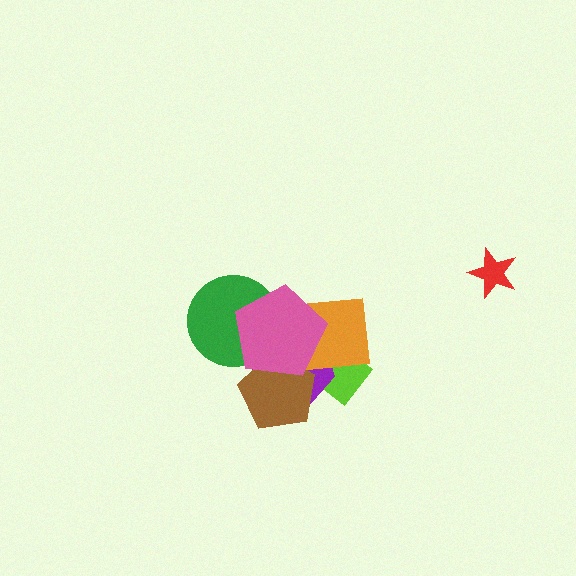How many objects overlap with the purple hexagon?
5 objects overlap with the purple hexagon.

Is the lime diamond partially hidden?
Yes, it is partially covered by another shape.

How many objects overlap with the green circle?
2 objects overlap with the green circle.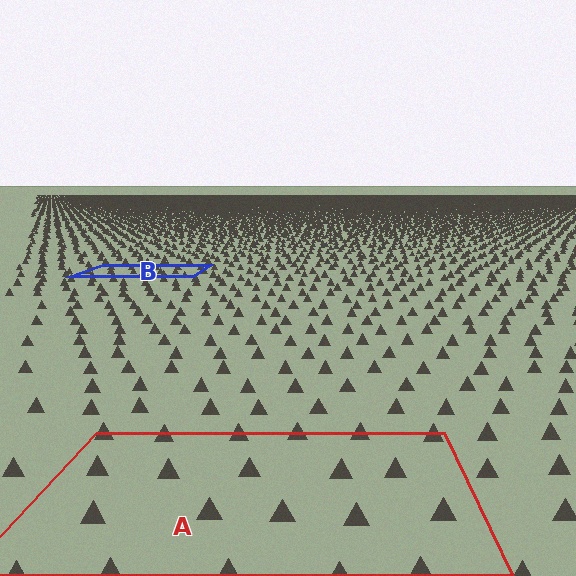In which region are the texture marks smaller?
The texture marks are smaller in region B, because it is farther away.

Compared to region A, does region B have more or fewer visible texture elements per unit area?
Region B has more texture elements per unit area — they are packed more densely because it is farther away.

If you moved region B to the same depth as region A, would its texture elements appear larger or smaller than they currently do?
They would appear larger. At a closer depth, the same texture elements are projected at a bigger on-screen size.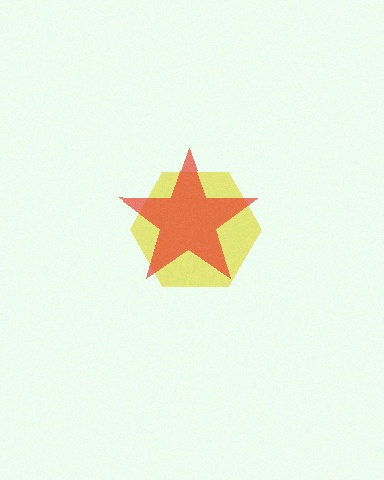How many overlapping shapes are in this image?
There are 2 overlapping shapes in the image.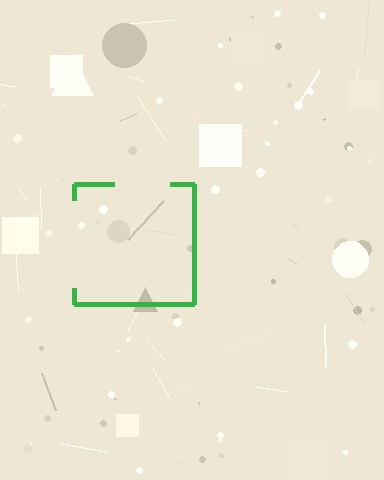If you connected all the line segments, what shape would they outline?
They would outline a square.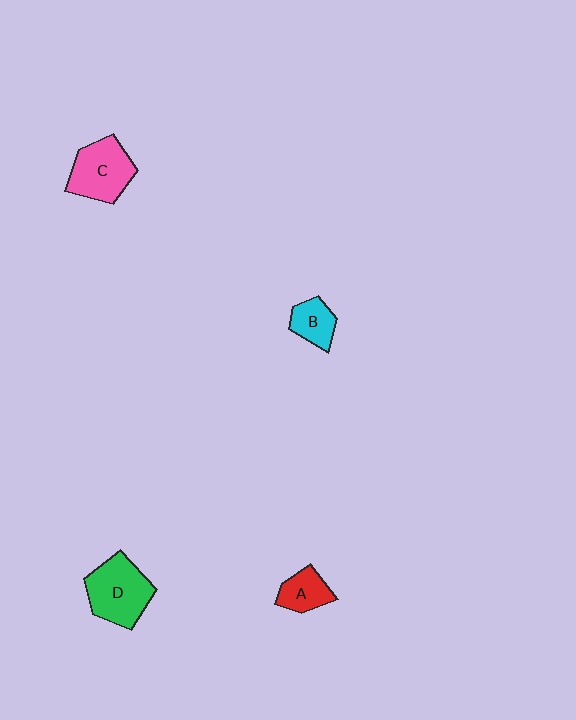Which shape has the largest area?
Shape D (green).